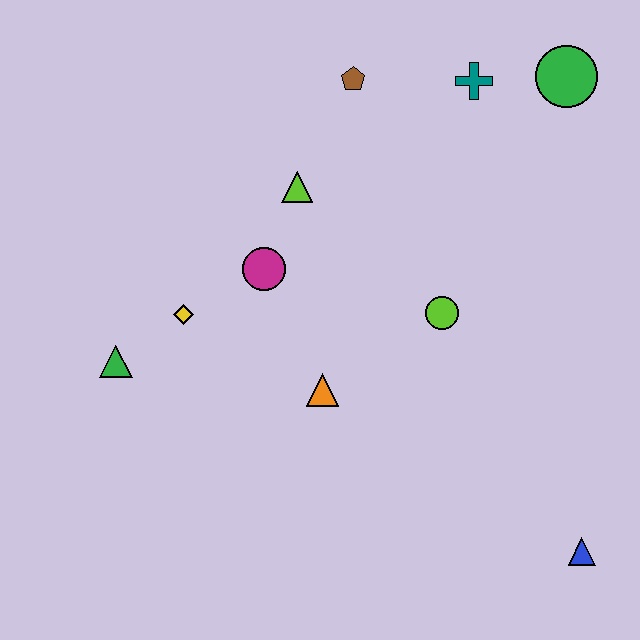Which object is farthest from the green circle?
The green triangle is farthest from the green circle.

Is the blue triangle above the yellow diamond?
No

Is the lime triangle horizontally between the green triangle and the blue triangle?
Yes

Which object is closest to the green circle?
The teal cross is closest to the green circle.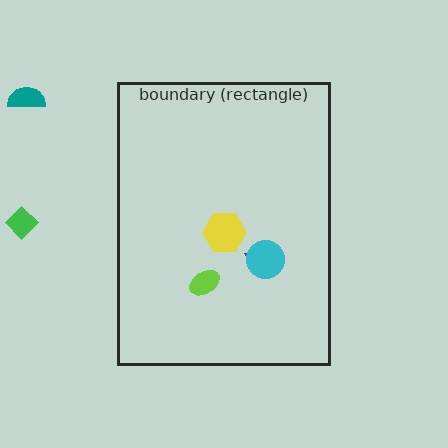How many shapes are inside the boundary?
4 inside, 2 outside.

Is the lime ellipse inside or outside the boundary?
Inside.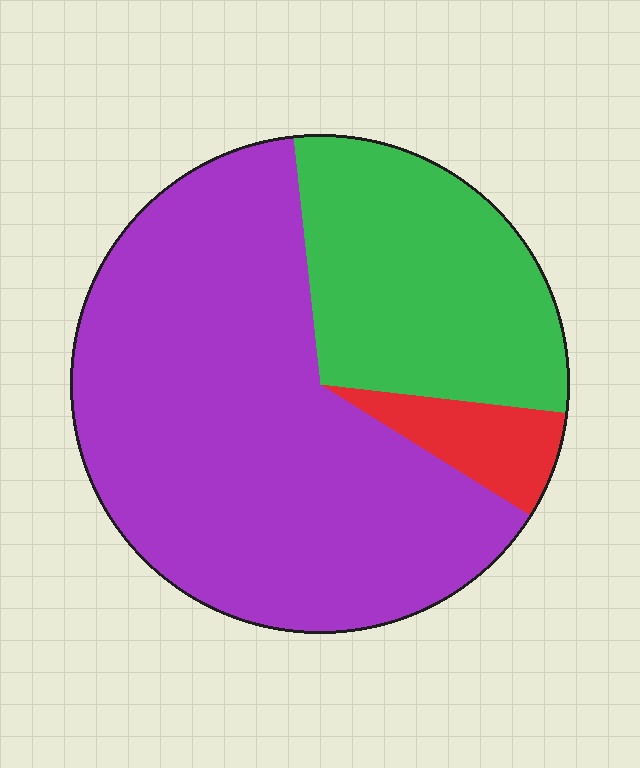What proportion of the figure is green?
Green covers 29% of the figure.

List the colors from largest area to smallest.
From largest to smallest: purple, green, red.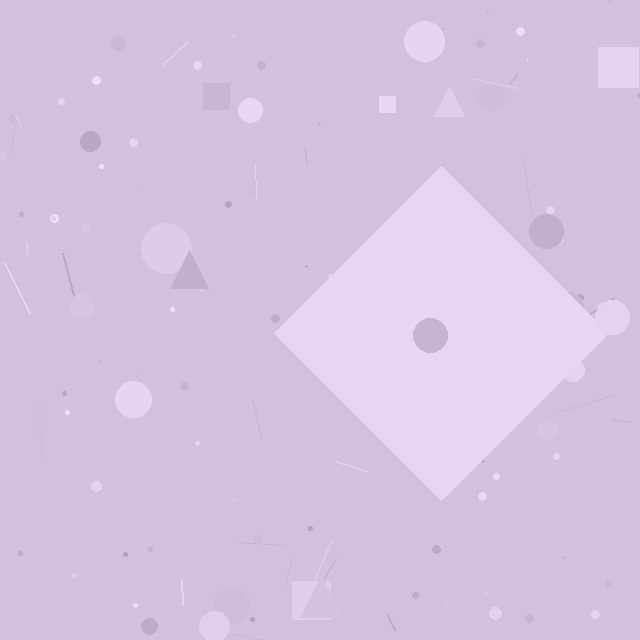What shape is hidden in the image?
A diamond is hidden in the image.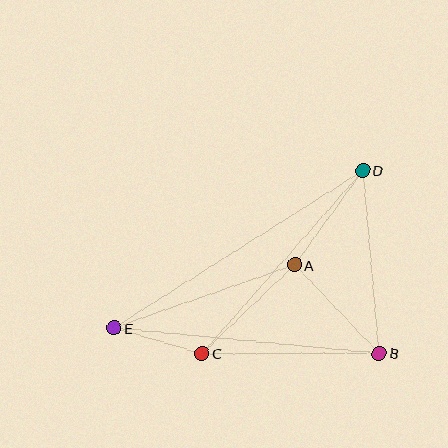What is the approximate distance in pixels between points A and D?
The distance between A and D is approximately 117 pixels.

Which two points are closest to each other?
Points C and E are closest to each other.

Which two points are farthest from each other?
Points D and E are farthest from each other.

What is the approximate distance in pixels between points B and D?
The distance between B and D is approximately 184 pixels.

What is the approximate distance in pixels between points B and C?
The distance between B and C is approximately 177 pixels.